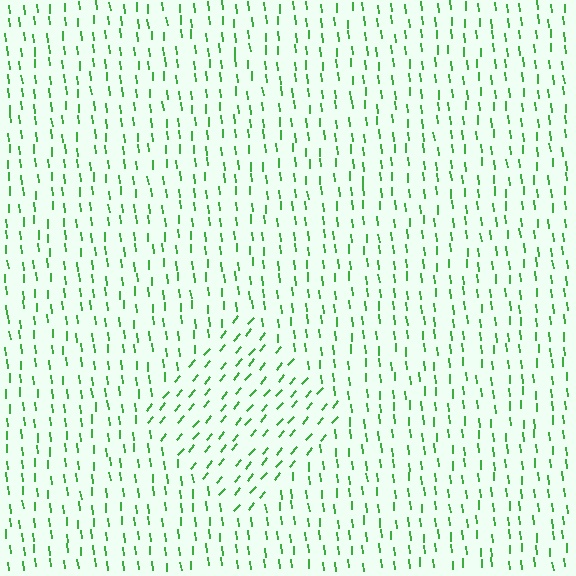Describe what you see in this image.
The image is filled with small green line segments. A diamond region in the image has lines oriented differently from the surrounding lines, creating a visible texture boundary.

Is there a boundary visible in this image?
Yes, there is a texture boundary formed by a change in line orientation.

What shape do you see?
I see a diamond.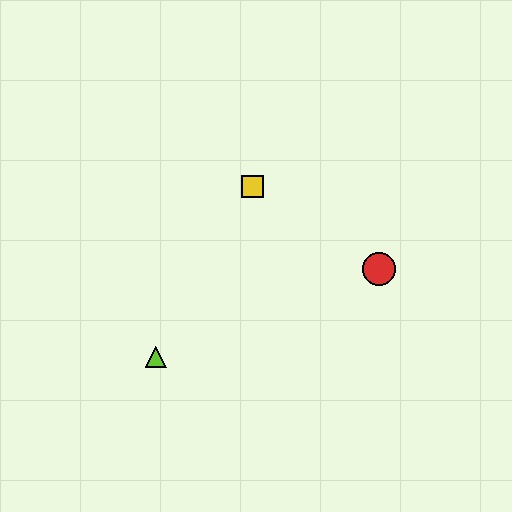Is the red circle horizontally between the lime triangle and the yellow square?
No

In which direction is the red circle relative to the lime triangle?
The red circle is to the right of the lime triangle.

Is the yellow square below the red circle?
No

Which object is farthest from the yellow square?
The lime triangle is farthest from the yellow square.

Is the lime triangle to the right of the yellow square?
No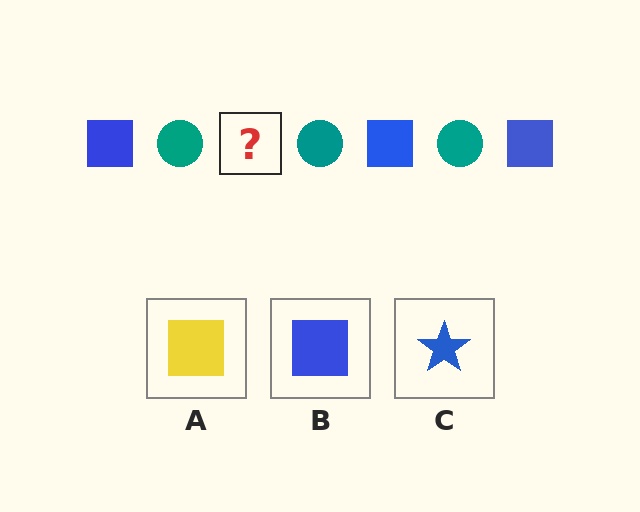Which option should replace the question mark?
Option B.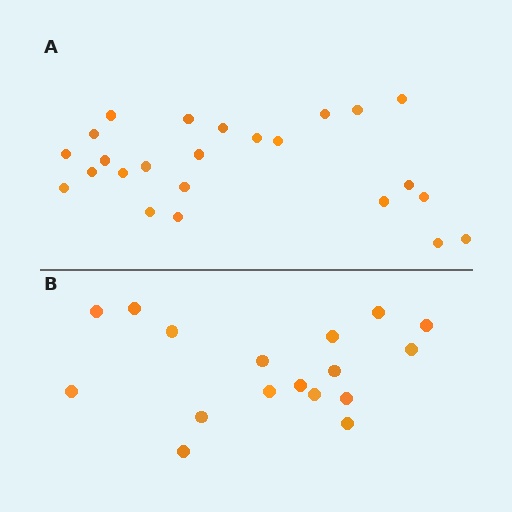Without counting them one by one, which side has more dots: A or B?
Region A (the top region) has more dots.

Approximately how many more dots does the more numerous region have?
Region A has roughly 8 or so more dots than region B.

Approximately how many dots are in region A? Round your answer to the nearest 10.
About 20 dots. (The exact count is 24, which rounds to 20.)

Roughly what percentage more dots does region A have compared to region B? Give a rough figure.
About 40% more.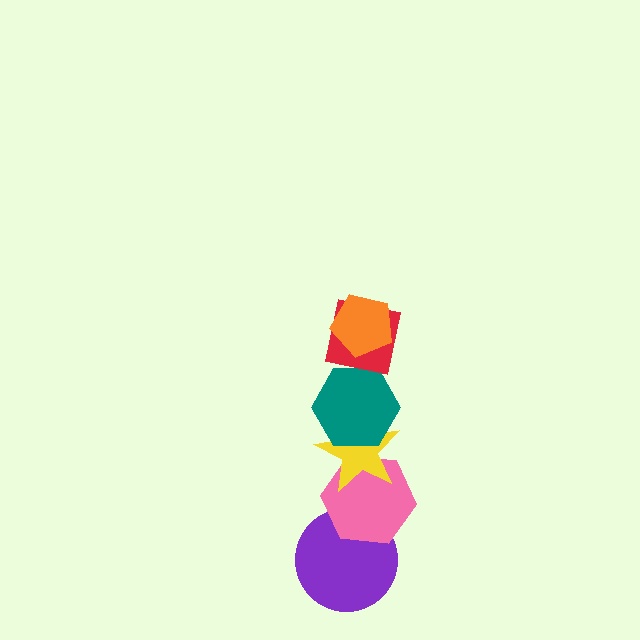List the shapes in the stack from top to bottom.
From top to bottom: the orange pentagon, the red square, the teal hexagon, the yellow star, the pink hexagon, the purple circle.